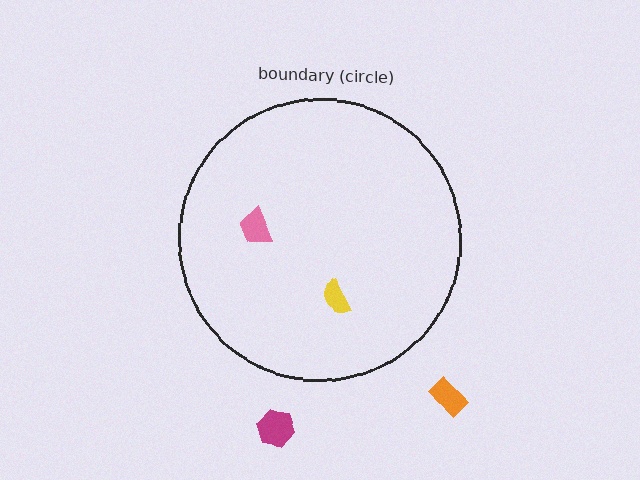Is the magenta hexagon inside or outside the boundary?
Outside.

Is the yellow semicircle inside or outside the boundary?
Inside.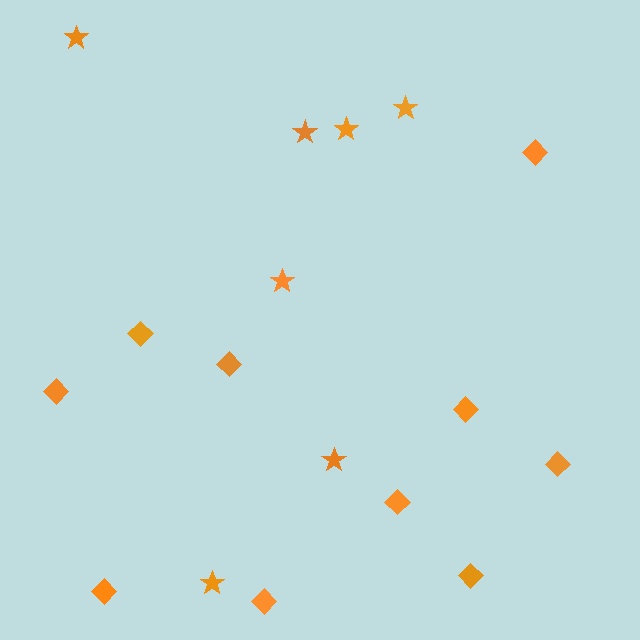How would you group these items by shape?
There are 2 groups: one group of diamonds (10) and one group of stars (7).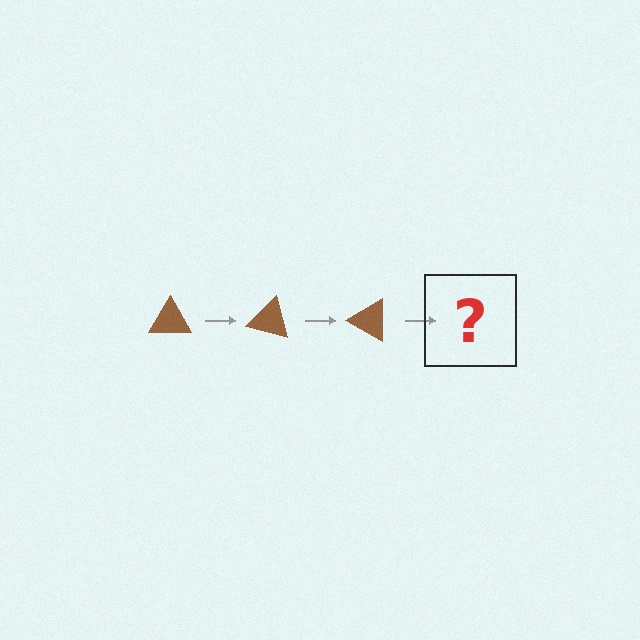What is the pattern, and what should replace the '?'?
The pattern is that the triangle rotates 15 degrees each step. The '?' should be a brown triangle rotated 45 degrees.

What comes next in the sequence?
The next element should be a brown triangle rotated 45 degrees.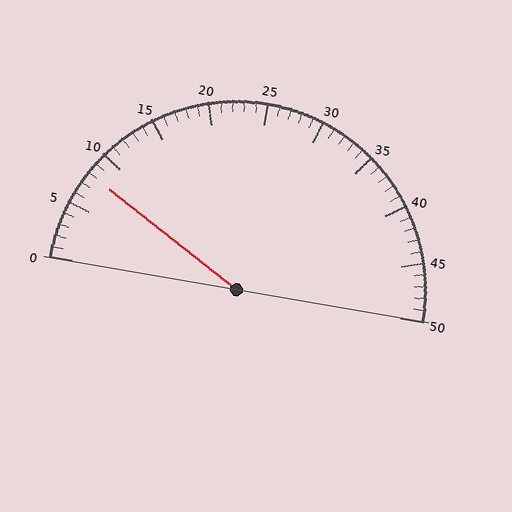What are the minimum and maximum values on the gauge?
The gauge ranges from 0 to 50.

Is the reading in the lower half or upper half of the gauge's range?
The reading is in the lower half of the range (0 to 50).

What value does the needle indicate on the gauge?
The needle indicates approximately 8.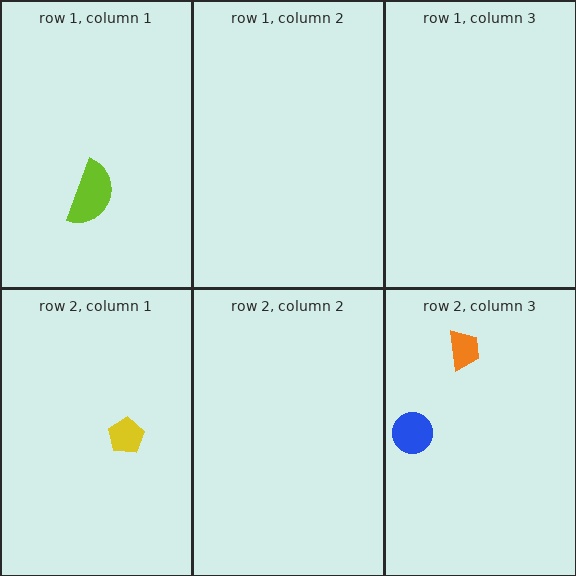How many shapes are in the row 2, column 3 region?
2.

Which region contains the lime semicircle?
The row 1, column 1 region.